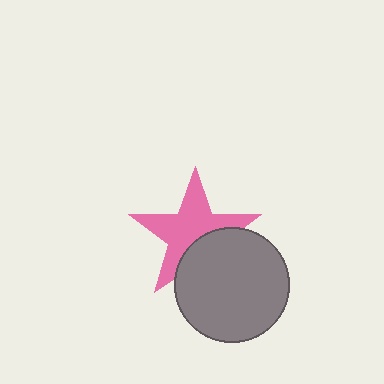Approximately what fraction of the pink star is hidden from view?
Roughly 33% of the pink star is hidden behind the gray circle.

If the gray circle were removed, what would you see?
You would see the complete pink star.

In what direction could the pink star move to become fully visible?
The pink star could move up. That would shift it out from behind the gray circle entirely.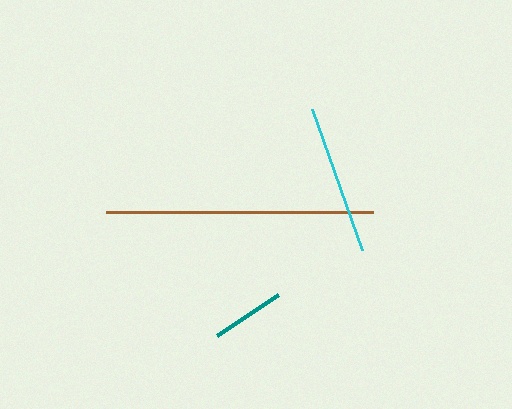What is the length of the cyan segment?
The cyan segment is approximately 149 pixels long.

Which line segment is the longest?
The brown line is the longest at approximately 267 pixels.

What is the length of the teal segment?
The teal segment is approximately 74 pixels long.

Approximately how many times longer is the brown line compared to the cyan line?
The brown line is approximately 1.8 times the length of the cyan line.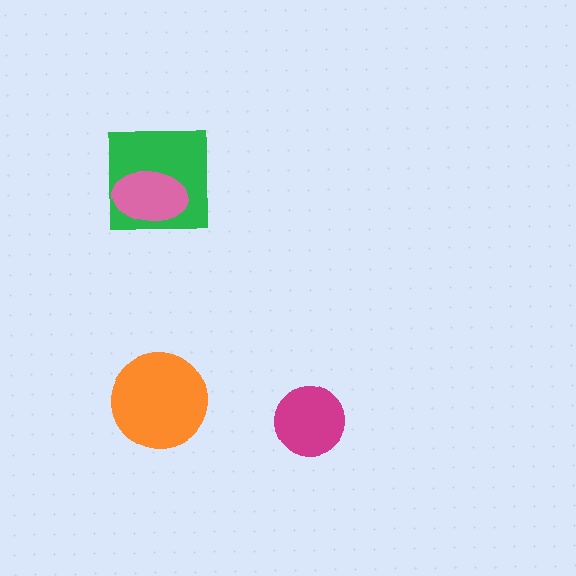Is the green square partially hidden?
Yes, it is partially covered by another shape.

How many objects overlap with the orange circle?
0 objects overlap with the orange circle.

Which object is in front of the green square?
The pink ellipse is in front of the green square.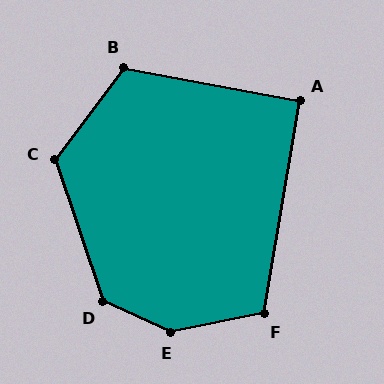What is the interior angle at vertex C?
Approximately 124 degrees (obtuse).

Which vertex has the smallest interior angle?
A, at approximately 91 degrees.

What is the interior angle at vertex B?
Approximately 117 degrees (obtuse).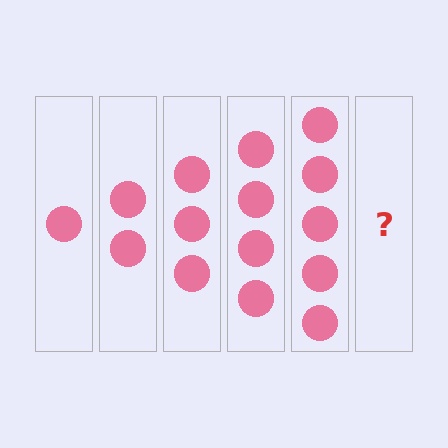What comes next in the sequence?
The next element should be 6 circles.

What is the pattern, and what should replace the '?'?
The pattern is that each step adds one more circle. The '?' should be 6 circles.